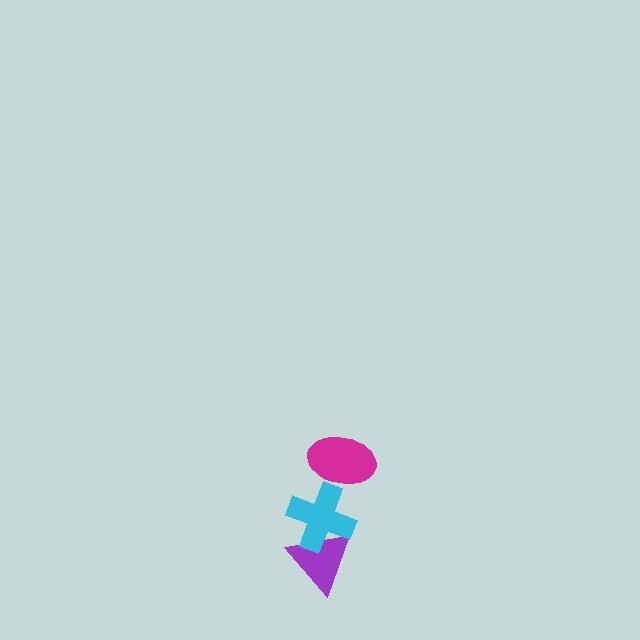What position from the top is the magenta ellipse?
The magenta ellipse is 1st from the top.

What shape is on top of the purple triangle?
The cyan cross is on top of the purple triangle.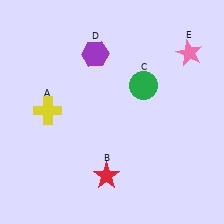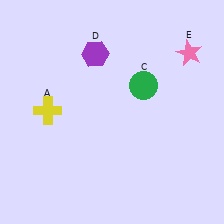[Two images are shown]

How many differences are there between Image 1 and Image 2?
There is 1 difference between the two images.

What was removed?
The red star (B) was removed in Image 2.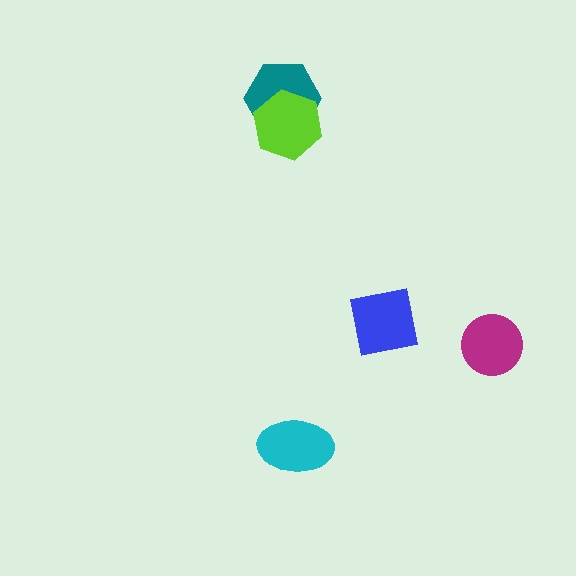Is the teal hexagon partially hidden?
Yes, it is partially covered by another shape.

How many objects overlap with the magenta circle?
0 objects overlap with the magenta circle.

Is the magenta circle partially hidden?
No, no other shape covers it.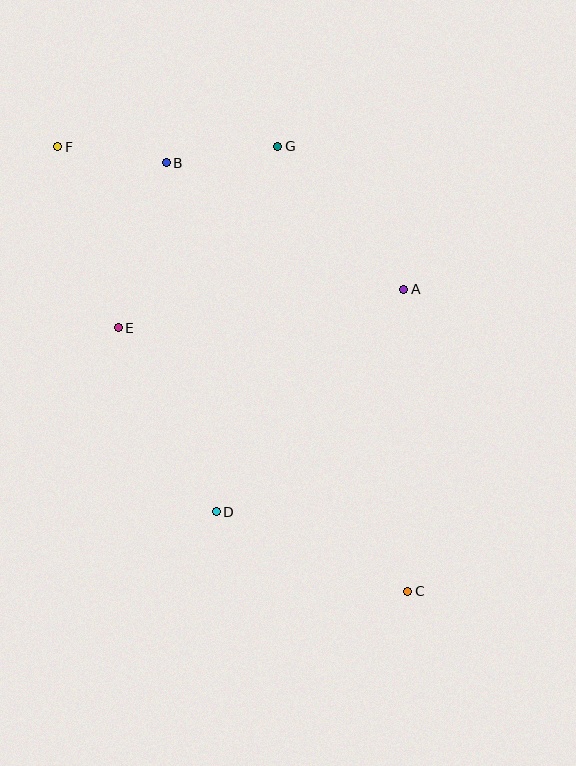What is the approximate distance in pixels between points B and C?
The distance between B and C is approximately 492 pixels.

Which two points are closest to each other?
Points B and F are closest to each other.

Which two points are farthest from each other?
Points C and F are farthest from each other.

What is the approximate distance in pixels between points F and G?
The distance between F and G is approximately 220 pixels.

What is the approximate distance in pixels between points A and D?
The distance between A and D is approximately 291 pixels.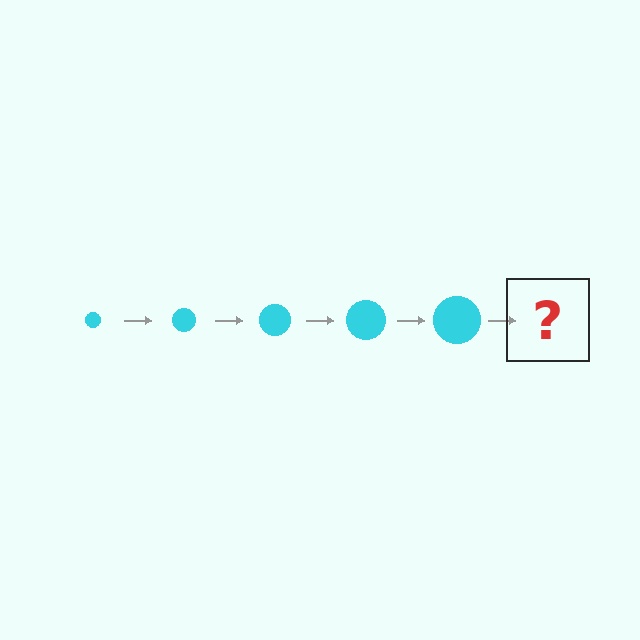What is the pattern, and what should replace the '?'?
The pattern is that the circle gets progressively larger each step. The '?' should be a cyan circle, larger than the previous one.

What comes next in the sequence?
The next element should be a cyan circle, larger than the previous one.